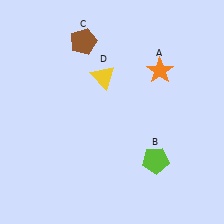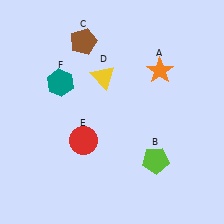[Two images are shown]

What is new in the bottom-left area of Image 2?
A red circle (E) was added in the bottom-left area of Image 2.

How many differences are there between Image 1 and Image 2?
There are 2 differences between the two images.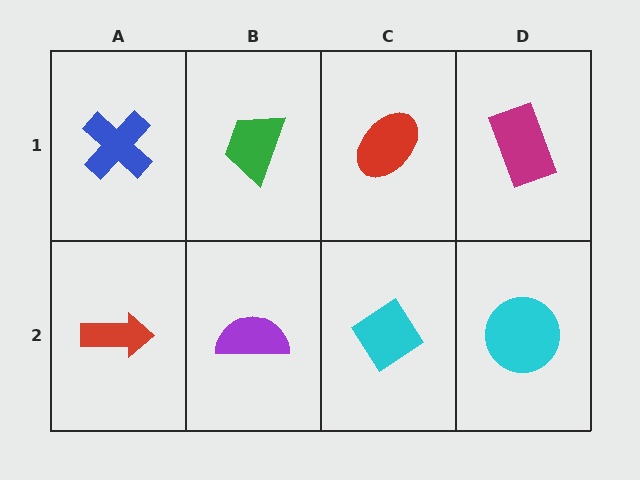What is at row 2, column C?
A cyan diamond.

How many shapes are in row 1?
4 shapes.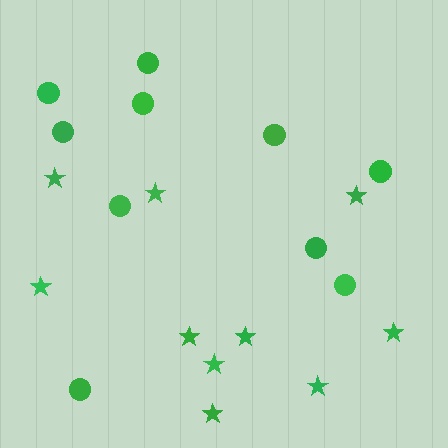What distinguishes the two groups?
There are 2 groups: one group of circles (10) and one group of stars (10).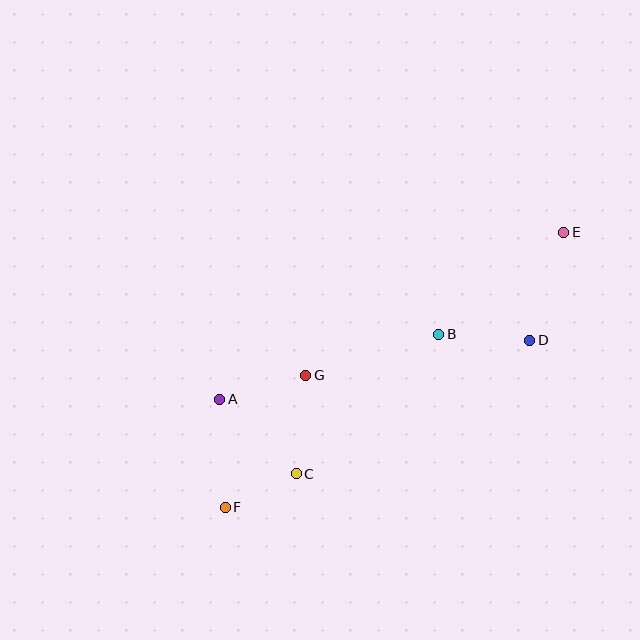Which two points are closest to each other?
Points C and F are closest to each other.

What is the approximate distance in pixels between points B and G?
The distance between B and G is approximately 140 pixels.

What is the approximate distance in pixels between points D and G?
The distance between D and G is approximately 227 pixels.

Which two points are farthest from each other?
Points E and F are farthest from each other.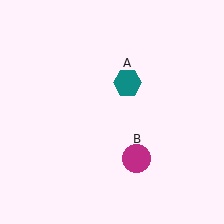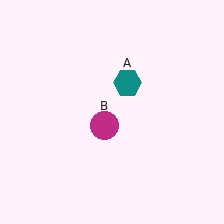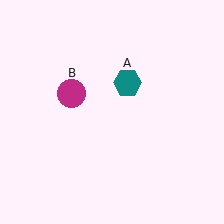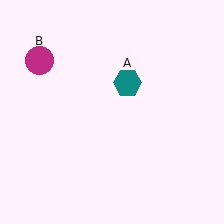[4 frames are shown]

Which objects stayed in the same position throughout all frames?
Teal hexagon (object A) remained stationary.